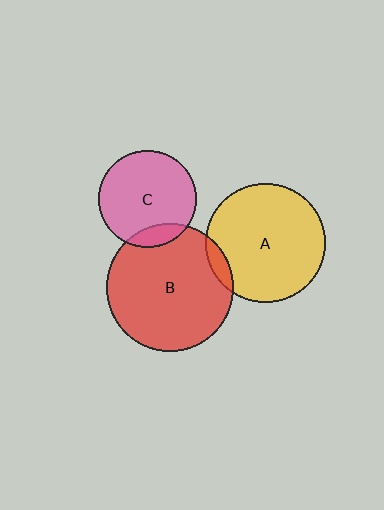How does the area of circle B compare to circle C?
Approximately 1.7 times.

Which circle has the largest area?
Circle B (red).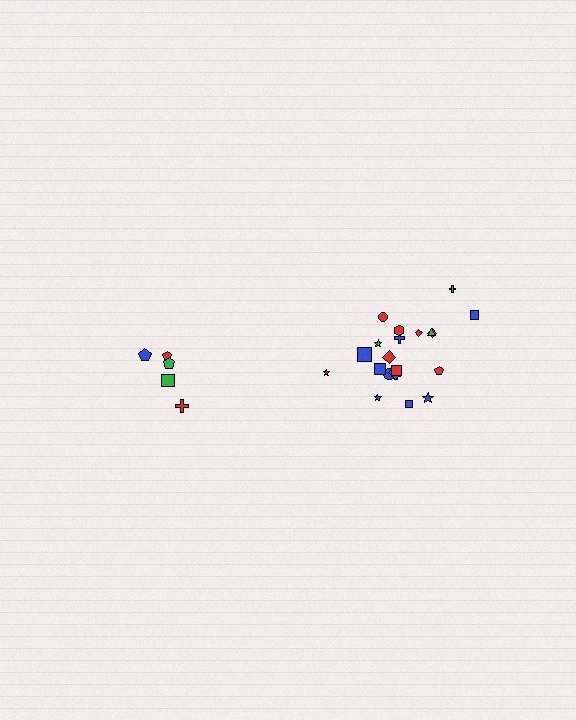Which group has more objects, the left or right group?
The right group.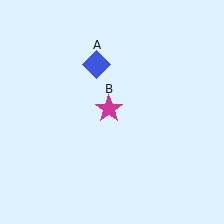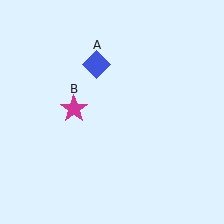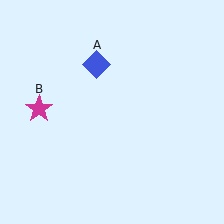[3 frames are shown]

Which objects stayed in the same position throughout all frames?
Blue diamond (object A) remained stationary.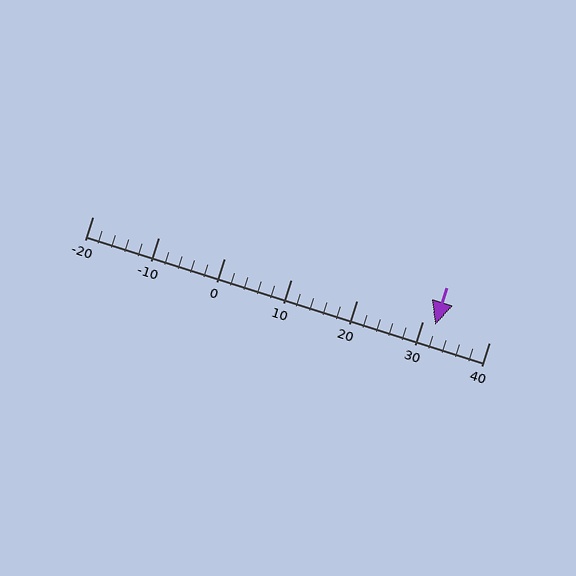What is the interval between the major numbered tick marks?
The major tick marks are spaced 10 units apart.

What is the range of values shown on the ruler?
The ruler shows values from -20 to 40.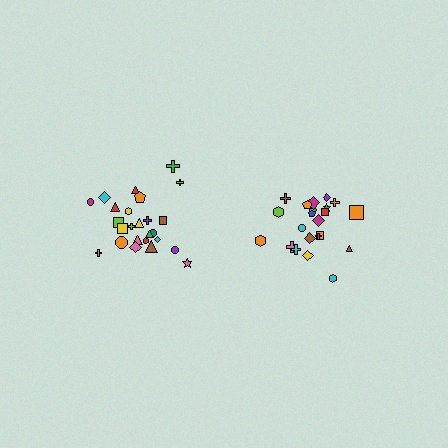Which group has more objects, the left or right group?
The left group.